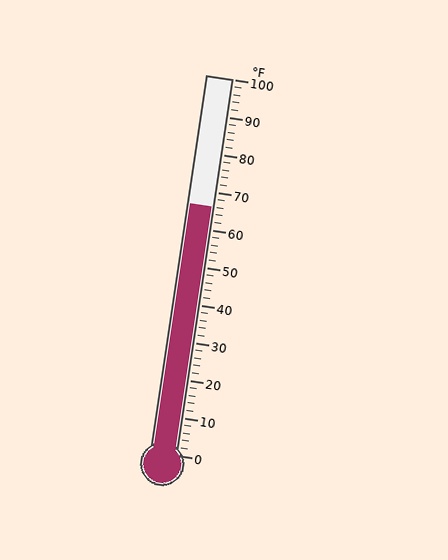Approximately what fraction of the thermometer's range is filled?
The thermometer is filled to approximately 65% of its range.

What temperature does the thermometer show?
The thermometer shows approximately 66°F.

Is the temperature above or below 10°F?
The temperature is above 10°F.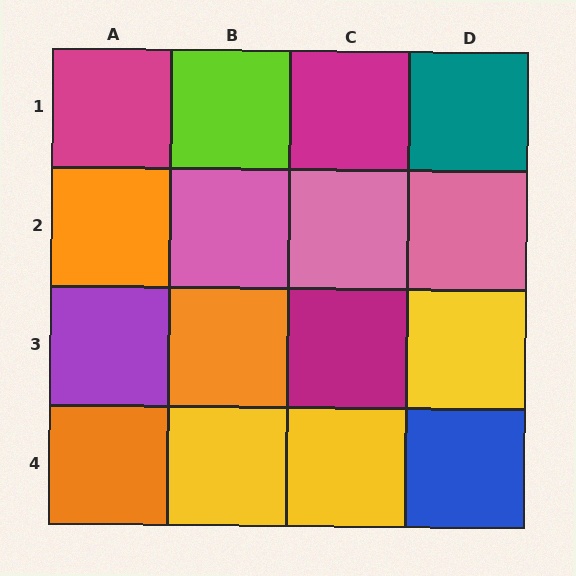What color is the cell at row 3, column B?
Orange.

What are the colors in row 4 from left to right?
Orange, yellow, yellow, blue.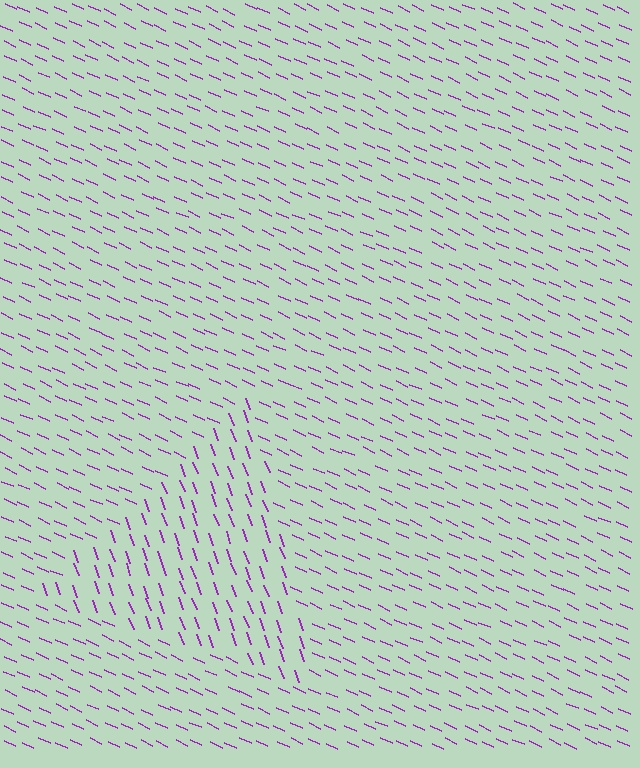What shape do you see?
I see a triangle.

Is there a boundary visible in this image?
Yes, there is a texture boundary formed by a change in line orientation.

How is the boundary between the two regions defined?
The boundary is defined purely by a change in line orientation (approximately 45 degrees difference). All lines are the same color and thickness.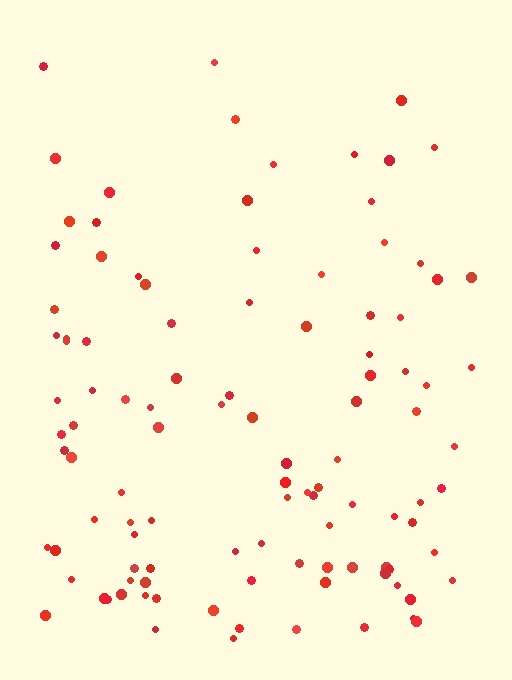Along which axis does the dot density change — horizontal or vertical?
Vertical.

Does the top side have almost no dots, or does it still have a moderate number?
Still a moderate number, just noticeably fewer than the bottom.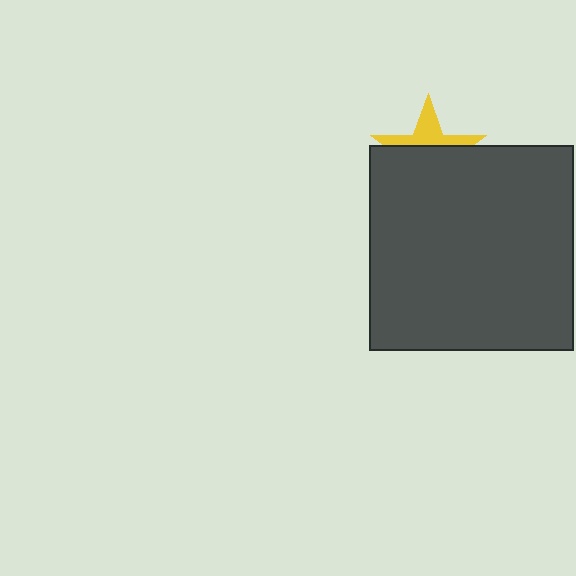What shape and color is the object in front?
The object in front is a dark gray rectangle.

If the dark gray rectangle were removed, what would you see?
You would see the complete yellow star.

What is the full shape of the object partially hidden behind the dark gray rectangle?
The partially hidden object is a yellow star.